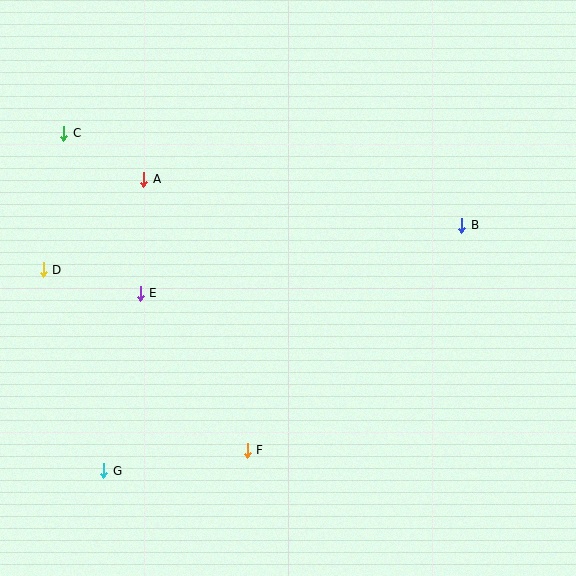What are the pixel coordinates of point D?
Point D is at (43, 270).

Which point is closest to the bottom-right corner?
Point F is closest to the bottom-right corner.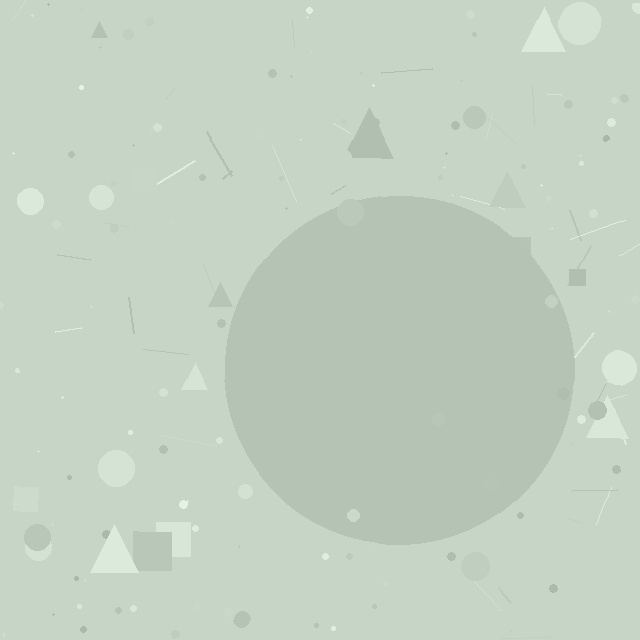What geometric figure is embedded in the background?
A circle is embedded in the background.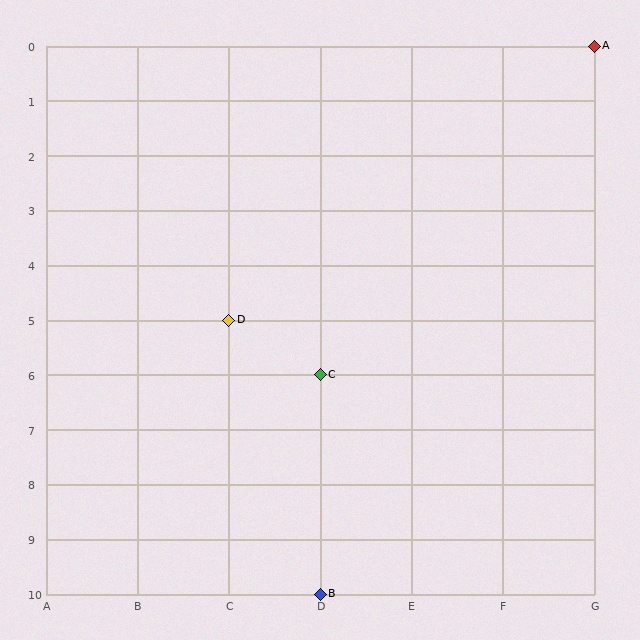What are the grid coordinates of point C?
Point C is at grid coordinates (D, 6).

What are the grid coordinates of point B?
Point B is at grid coordinates (D, 10).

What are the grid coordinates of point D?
Point D is at grid coordinates (C, 5).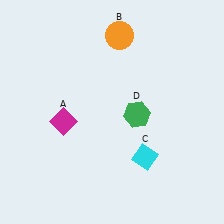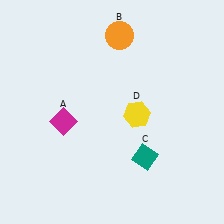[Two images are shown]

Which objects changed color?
C changed from cyan to teal. D changed from green to yellow.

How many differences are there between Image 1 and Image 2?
There are 2 differences between the two images.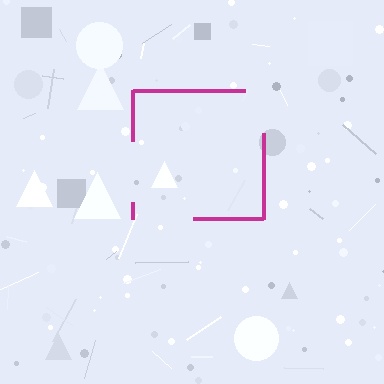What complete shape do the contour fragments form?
The contour fragments form a square.